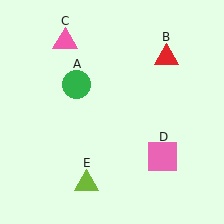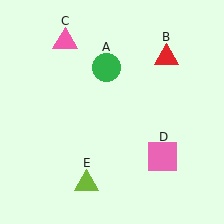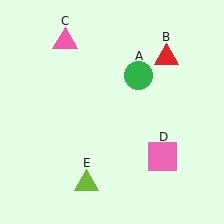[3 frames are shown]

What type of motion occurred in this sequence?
The green circle (object A) rotated clockwise around the center of the scene.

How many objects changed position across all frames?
1 object changed position: green circle (object A).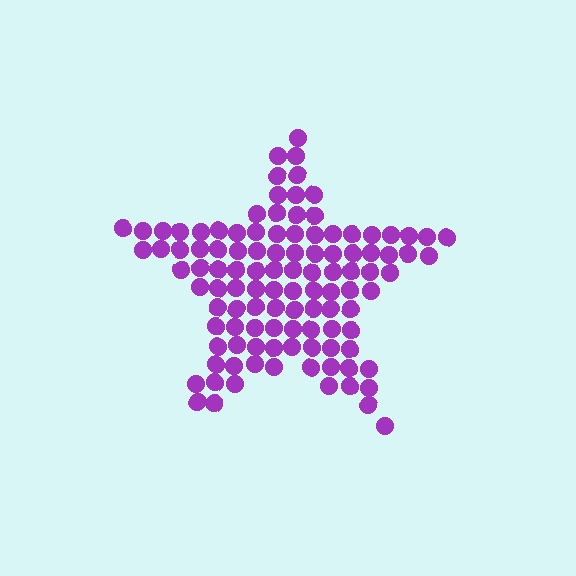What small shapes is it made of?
It is made of small circles.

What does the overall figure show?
The overall figure shows a star.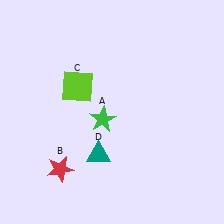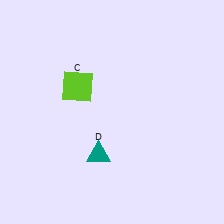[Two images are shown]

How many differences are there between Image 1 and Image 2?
There are 2 differences between the two images.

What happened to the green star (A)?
The green star (A) was removed in Image 2. It was in the bottom-left area of Image 1.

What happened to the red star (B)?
The red star (B) was removed in Image 2. It was in the bottom-left area of Image 1.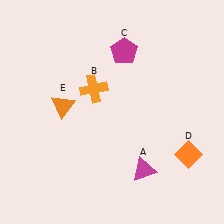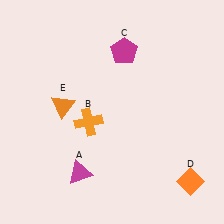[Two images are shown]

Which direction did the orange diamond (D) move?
The orange diamond (D) moved down.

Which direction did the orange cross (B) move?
The orange cross (B) moved down.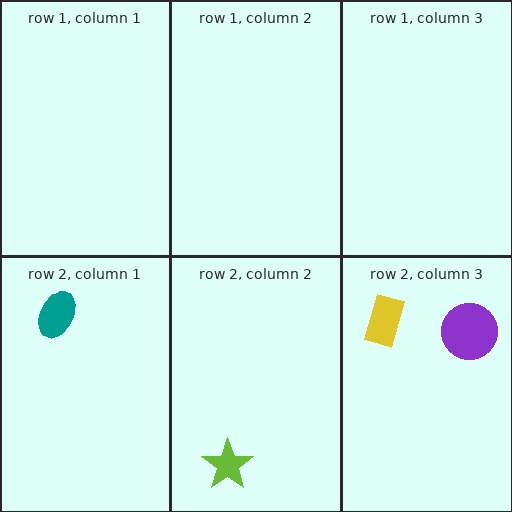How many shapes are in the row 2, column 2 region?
1.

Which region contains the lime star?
The row 2, column 2 region.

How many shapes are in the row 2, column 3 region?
2.